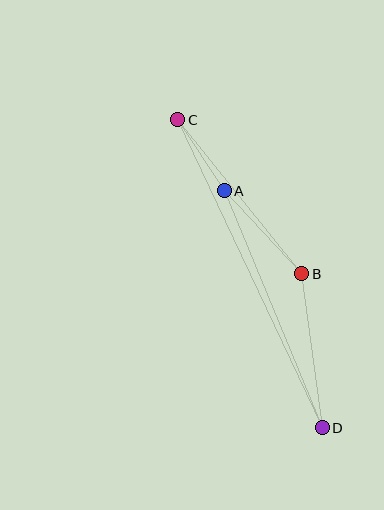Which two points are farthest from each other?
Points C and D are farthest from each other.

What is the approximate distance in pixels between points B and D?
The distance between B and D is approximately 156 pixels.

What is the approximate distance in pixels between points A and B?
The distance between A and B is approximately 113 pixels.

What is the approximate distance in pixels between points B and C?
The distance between B and C is approximately 197 pixels.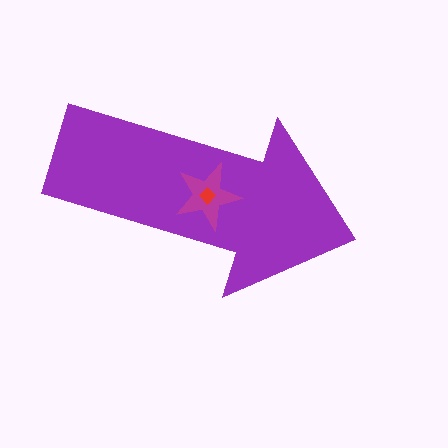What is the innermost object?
The red diamond.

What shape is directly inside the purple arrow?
The magenta star.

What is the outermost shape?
The purple arrow.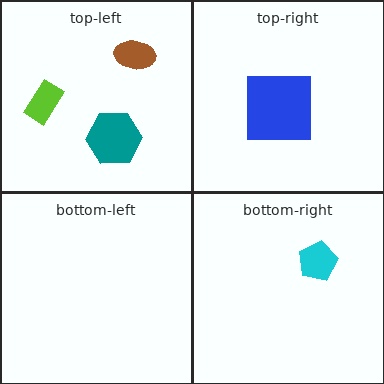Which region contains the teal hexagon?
The top-left region.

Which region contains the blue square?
The top-right region.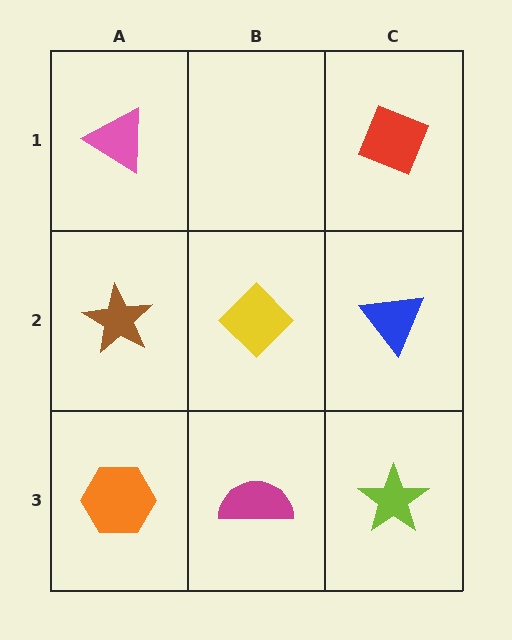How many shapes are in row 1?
2 shapes.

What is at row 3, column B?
A magenta semicircle.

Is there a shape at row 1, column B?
No, that cell is empty.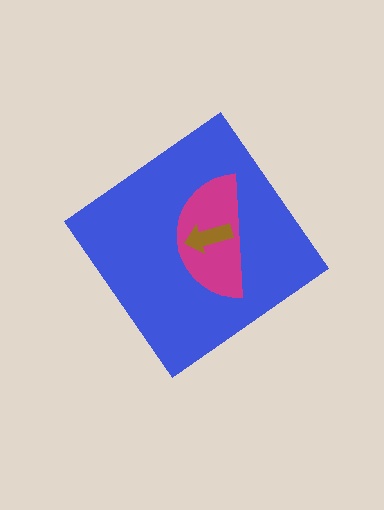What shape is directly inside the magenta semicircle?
The brown arrow.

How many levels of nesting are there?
3.